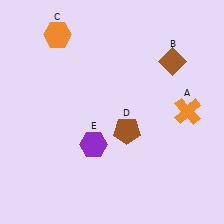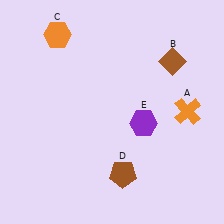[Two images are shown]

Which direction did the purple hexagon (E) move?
The purple hexagon (E) moved right.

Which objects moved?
The objects that moved are: the brown pentagon (D), the purple hexagon (E).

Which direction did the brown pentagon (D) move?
The brown pentagon (D) moved down.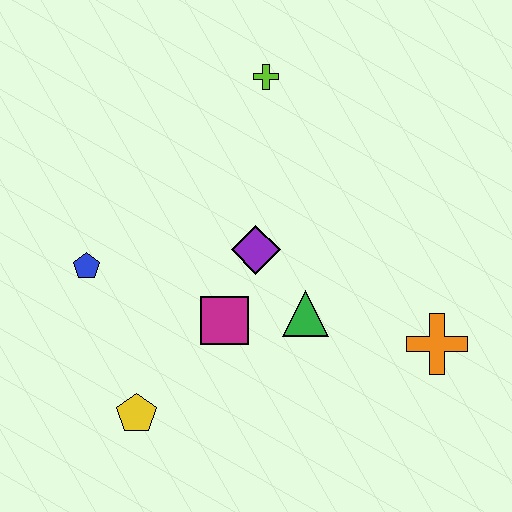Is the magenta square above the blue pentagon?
No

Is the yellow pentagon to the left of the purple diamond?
Yes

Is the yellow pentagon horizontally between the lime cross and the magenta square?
No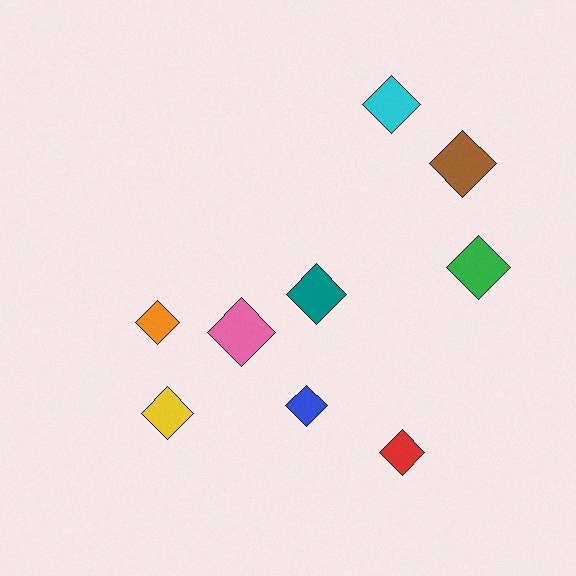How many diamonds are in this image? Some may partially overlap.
There are 9 diamonds.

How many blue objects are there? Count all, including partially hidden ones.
There is 1 blue object.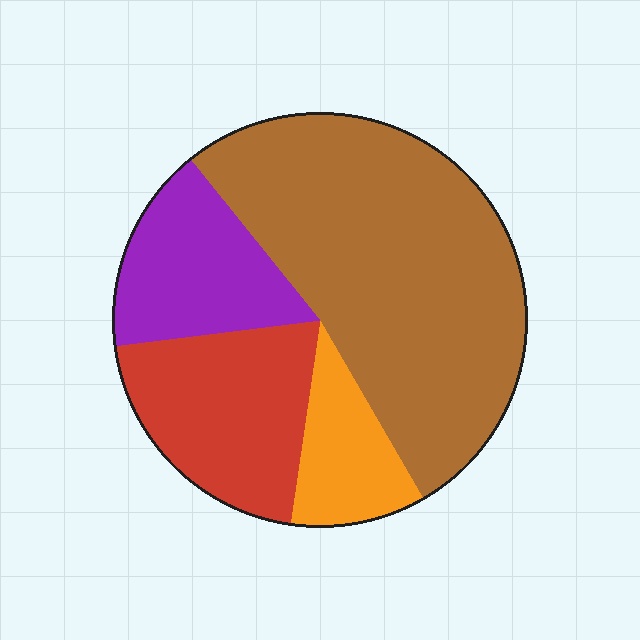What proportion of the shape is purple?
Purple covers about 15% of the shape.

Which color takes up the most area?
Brown, at roughly 50%.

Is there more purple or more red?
Red.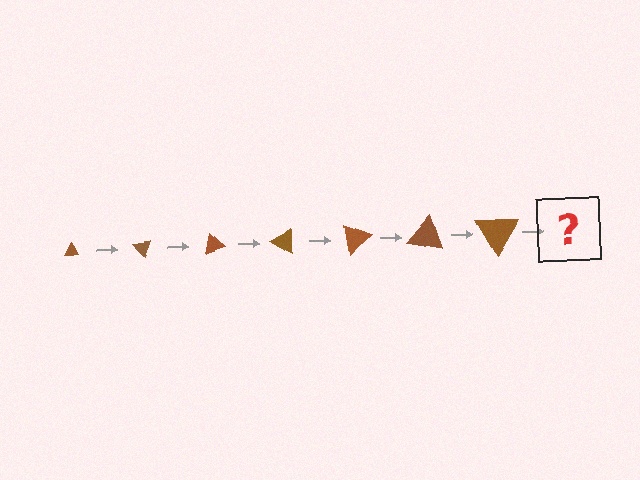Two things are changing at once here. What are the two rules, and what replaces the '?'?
The two rules are that the triangle grows larger each step and it rotates 50 degrees each step. The '?' should be a triangle, larger than the previous one and rotated 350 degrees from the start.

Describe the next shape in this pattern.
It should be a triangle, larger than the previous one and rotated 350 degrees from the start.